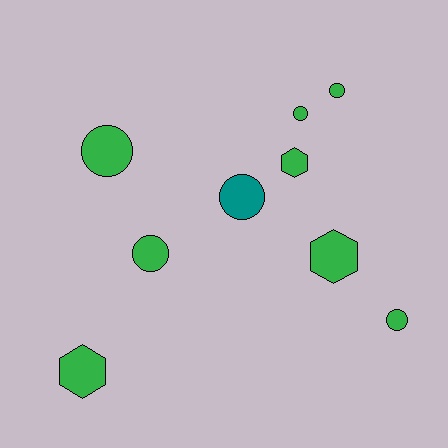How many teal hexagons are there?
There are no teal hexagons.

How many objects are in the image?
There are 9 objects.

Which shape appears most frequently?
Circle, with 6 objects.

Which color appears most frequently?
Green, with 8 objects.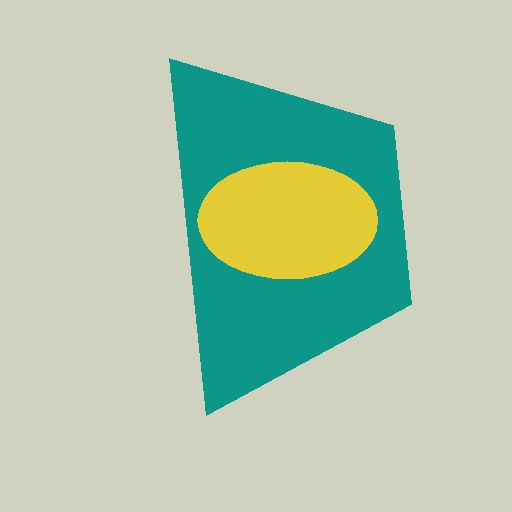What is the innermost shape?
The yellow ellipse.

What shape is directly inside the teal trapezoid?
The yellow ellipse.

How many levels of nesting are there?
2.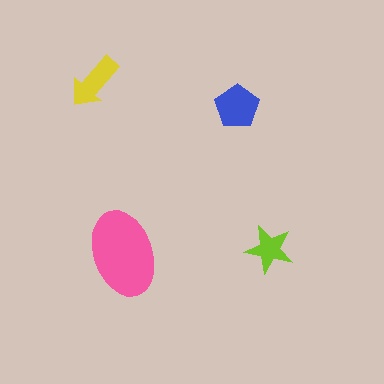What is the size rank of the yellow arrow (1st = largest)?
3rd.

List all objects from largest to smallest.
The pink ellipse, the blue pentagon, the yellow arrow, the lime star.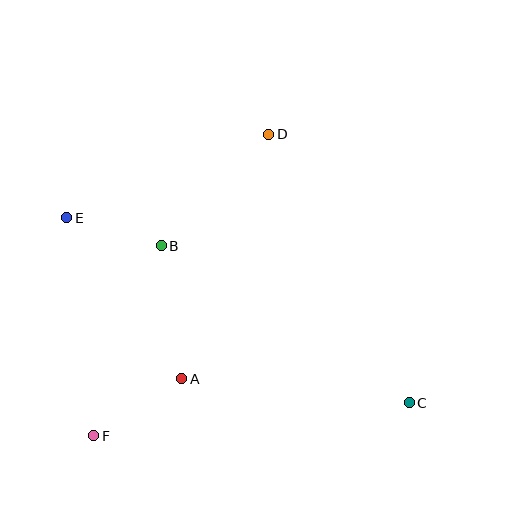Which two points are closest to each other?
Points B and E are closest to each other.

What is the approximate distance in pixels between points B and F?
The distance between B and F is approximately 202 pixels.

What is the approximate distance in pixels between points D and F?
The distance between D and F is approximately 349 pixels.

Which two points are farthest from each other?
Points C and E are farthest from each other.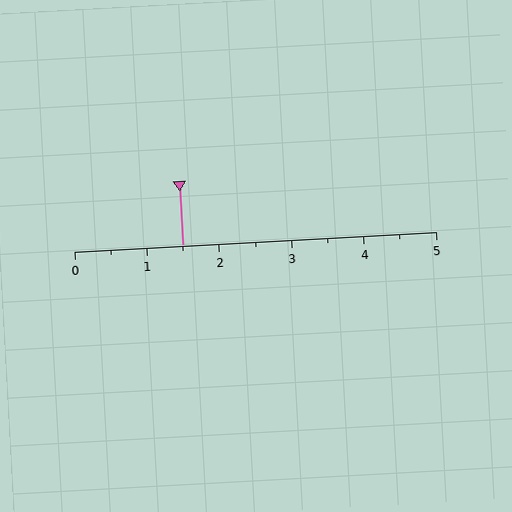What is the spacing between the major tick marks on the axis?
The major ticks are spaced 1 apart.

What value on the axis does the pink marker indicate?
The marker indicates approximately 1.5.